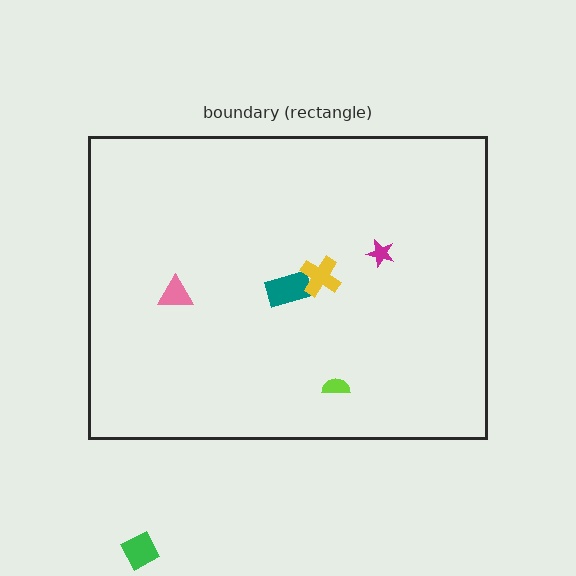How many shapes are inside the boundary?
5 inside, 1 outside.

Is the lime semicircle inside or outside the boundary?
Inside.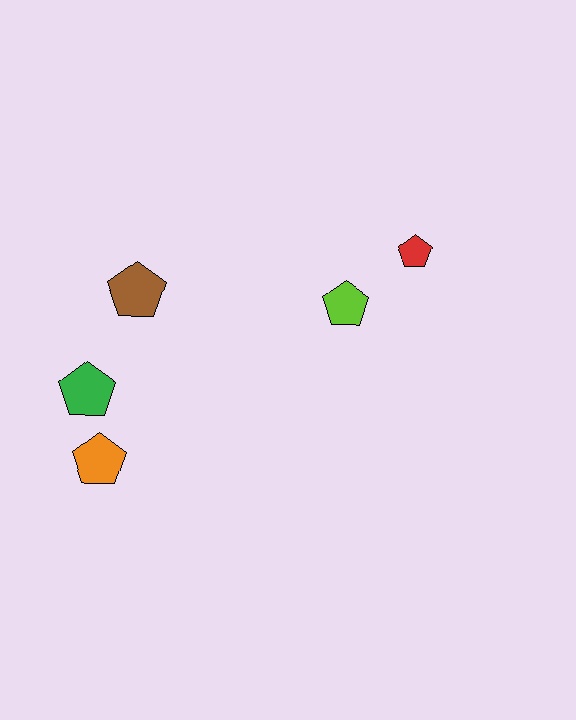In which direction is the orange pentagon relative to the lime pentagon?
The orange pentagon is to the left of the lime pentagon.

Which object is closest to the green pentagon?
The orange pentagon is closest to the green pentagon.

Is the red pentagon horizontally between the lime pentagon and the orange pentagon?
No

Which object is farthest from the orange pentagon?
The red pentagon is farthest from the orange pentagon.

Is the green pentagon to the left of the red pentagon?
Yes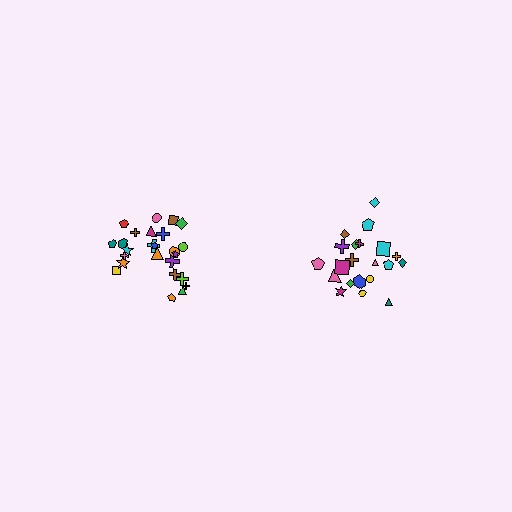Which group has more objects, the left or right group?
The left group.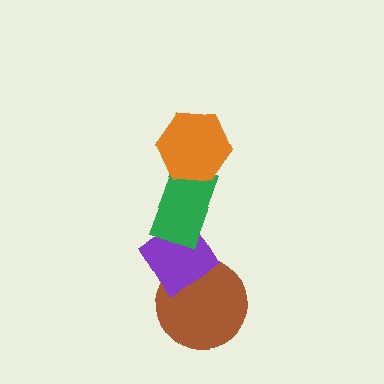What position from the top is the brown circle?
The brown circle is 4th from the top.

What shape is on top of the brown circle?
The purple diamond is on top of the brown circle.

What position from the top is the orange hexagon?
The orange hexagon is 1st from the top.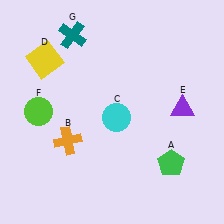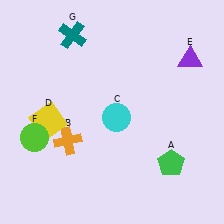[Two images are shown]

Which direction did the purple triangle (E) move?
The purple triangle (E) moved up.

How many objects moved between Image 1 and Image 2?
3 objects moved between the two images.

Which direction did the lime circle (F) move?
The lime circle (F) moved down.